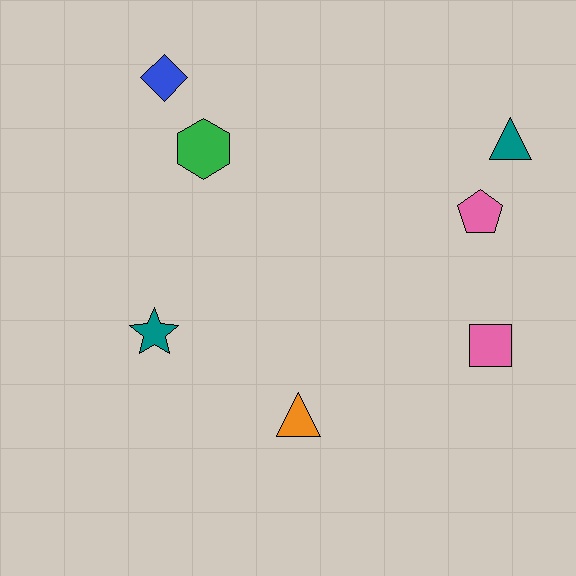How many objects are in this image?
There are 7 objects.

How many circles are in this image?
There are no circles.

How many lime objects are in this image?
There are no lime objects.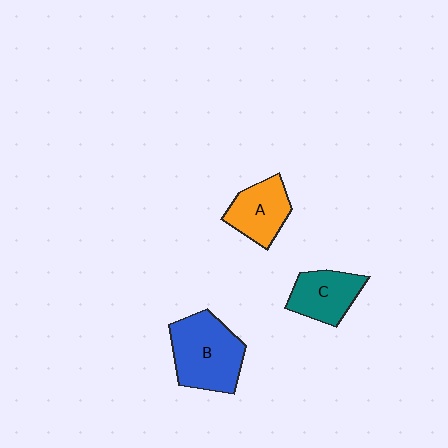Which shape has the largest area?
Shape B (blue).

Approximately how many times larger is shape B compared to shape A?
Approximately 1.5 times.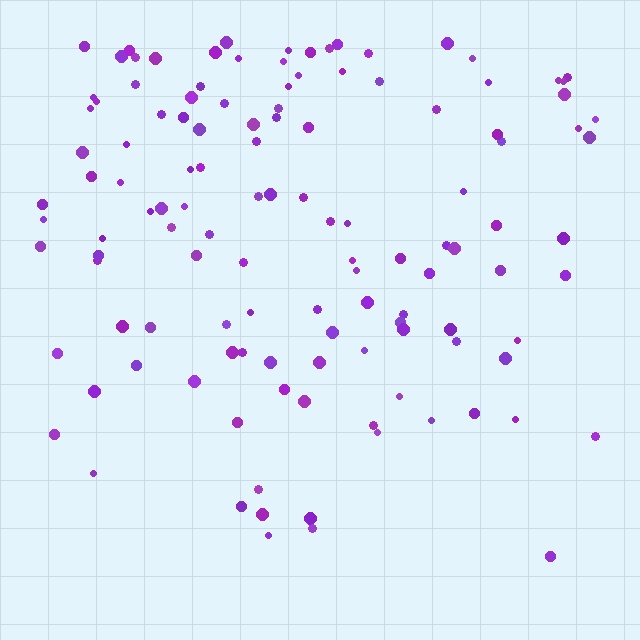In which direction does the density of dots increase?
From bottom to top, with the top side densest.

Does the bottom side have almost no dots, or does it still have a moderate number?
Still a moderate number, just noticeably fewer than the top.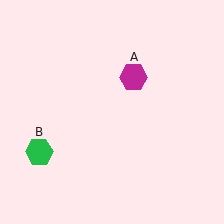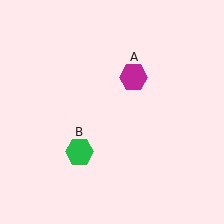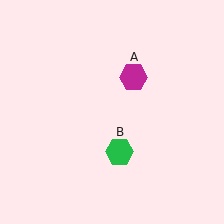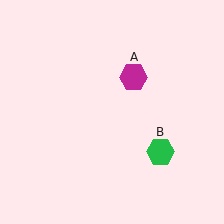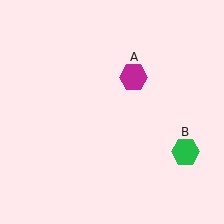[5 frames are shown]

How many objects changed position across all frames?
1 object changed position: green hexagon (object B).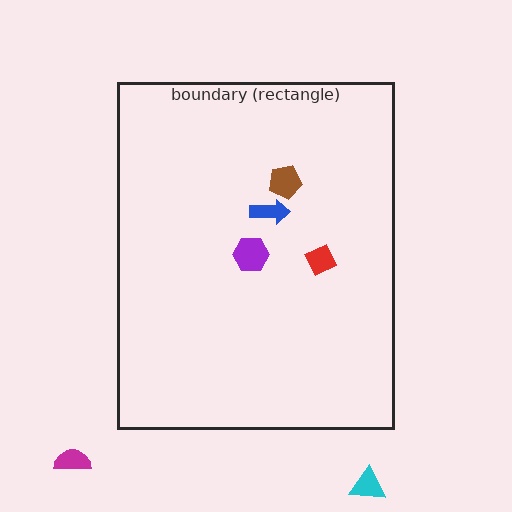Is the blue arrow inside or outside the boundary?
Inside.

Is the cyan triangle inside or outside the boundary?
Outside.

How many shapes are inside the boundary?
4 inside, 2 outside.